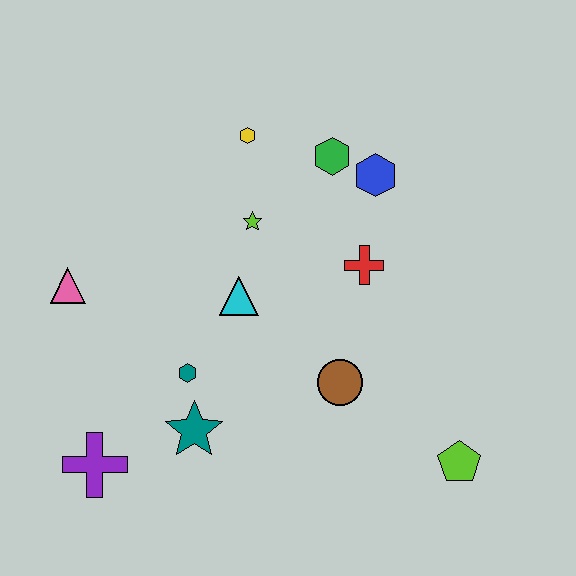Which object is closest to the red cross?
The blue hexagon is closest to the red cross.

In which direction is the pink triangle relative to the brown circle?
The pink triangle is to the left of the brown circle.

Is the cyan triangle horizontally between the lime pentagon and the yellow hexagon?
No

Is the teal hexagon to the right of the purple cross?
Yes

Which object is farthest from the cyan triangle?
The lime pentagon is farthest from the cyan triangle.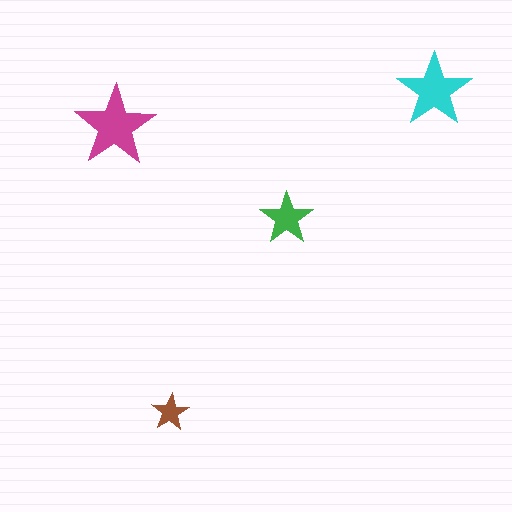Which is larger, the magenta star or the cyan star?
The magenta one.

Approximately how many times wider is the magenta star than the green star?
About 1.5 times wider.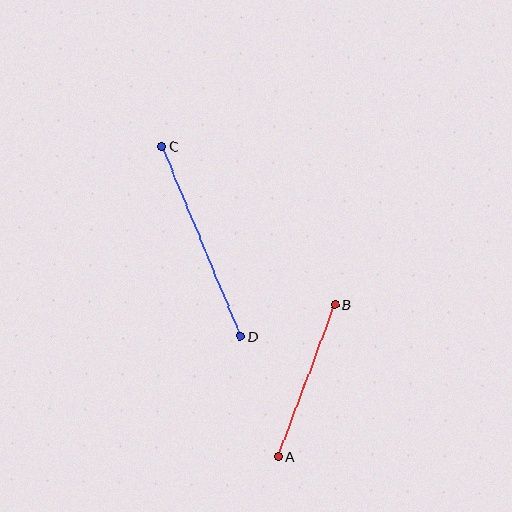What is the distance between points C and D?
The distance is approximately 206 pixels.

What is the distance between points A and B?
The distance is approximately 162 pixels.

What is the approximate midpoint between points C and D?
The midpoint is at approximately (201, 241) pixels.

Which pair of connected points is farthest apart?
Points C and D are farthest apart.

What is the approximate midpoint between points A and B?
The midpoint is at approximately (307, 381) pixels.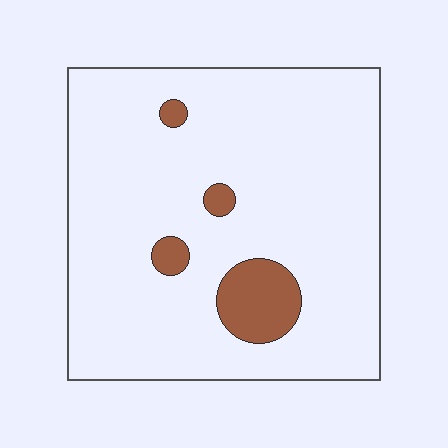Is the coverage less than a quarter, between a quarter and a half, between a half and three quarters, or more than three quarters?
Less than a quarter.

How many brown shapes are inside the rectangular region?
4.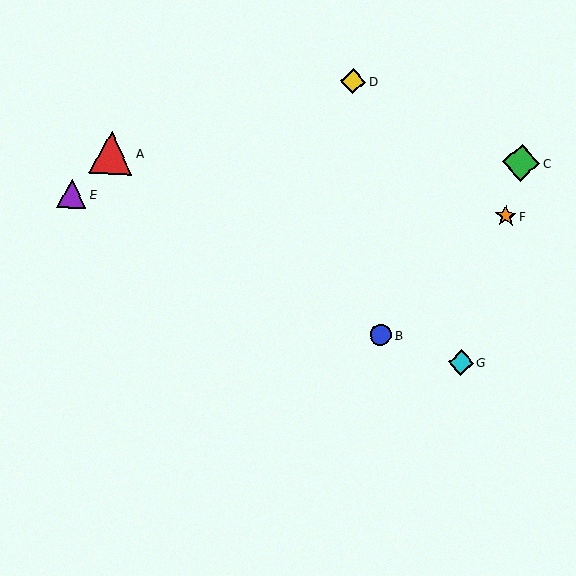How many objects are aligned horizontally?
2 objects (E, F) are aligned horizontally.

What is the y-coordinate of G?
Object G is at y≈363.